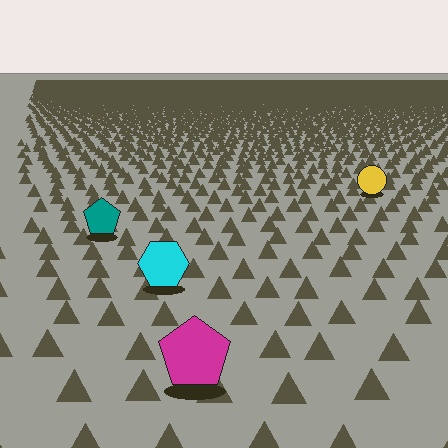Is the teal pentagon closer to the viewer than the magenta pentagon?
No. The magenta pentagon is closer — you can tell from the texture gradient: the ground texture is coarser near it.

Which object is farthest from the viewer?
The yellow circle is farthest from the viewer. It appears smaller and the ground texture around it is denser.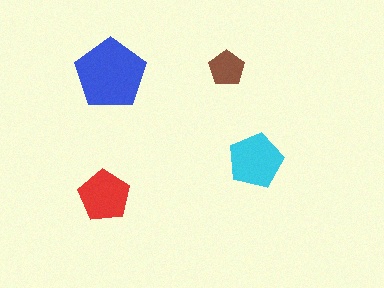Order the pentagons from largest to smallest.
the blue one, the cyan one, the red one, the brown one.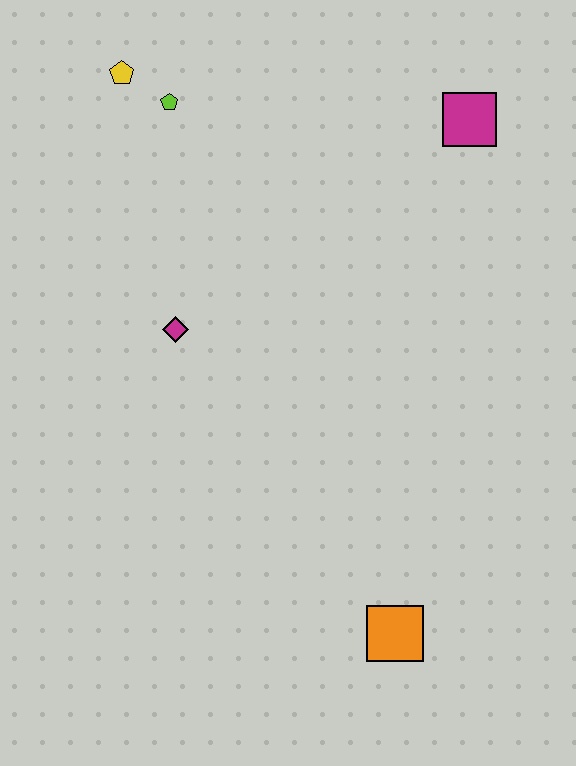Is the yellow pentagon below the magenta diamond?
No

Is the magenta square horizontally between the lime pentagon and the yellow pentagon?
No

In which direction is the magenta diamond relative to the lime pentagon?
The magenta diamond is below the lime pentagon.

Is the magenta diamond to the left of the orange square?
Yes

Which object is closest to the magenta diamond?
The lime pentagon is closest to the magenta diamond.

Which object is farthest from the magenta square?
The orange square is farthest from the magenta square.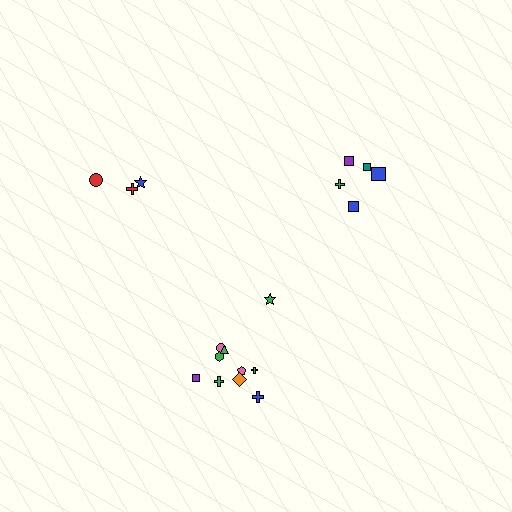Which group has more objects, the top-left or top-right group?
The top-right group.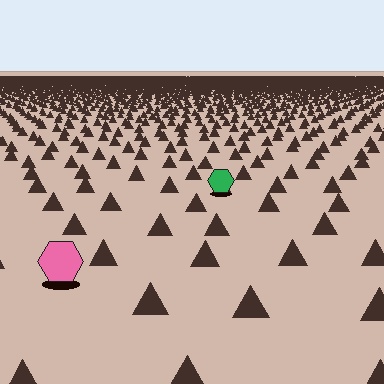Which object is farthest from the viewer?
The green hexagon is farthest from the viewer. It appears smaller and the ground texture around it is denser.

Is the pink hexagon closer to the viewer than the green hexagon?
Yes. The pink hexagon is closer — you can tell from the texture gradient: the ground texture is coarser near it.